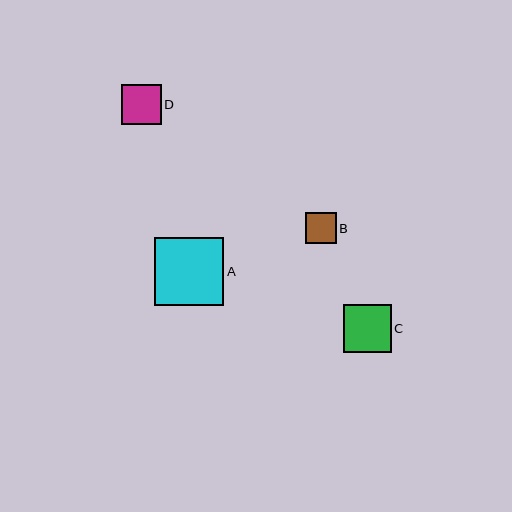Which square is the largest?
Square A is the largest with a size of approximately 69 pixels.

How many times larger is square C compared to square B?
Square C is approximately 1.6 times the size of square B.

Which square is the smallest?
Square B is the smallest with a size of approximately 30 pixels.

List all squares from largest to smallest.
From largest to smallest: A, C, D, B.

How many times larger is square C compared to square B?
Square C is approximately 1.6 times the size of square B.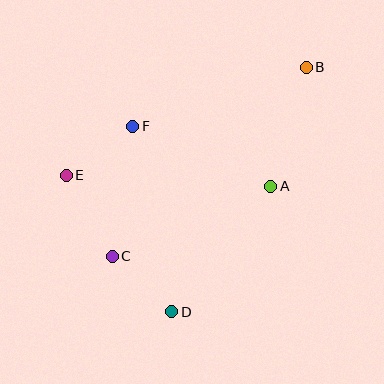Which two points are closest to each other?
Points C and D are closest to each other.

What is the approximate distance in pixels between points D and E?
The distance between D and E is approximately 172 pixels.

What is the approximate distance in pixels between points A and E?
The distance between A and E is approximately 205 pixels.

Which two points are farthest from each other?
Points B and D are farthest from each other.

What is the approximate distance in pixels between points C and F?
The distance between C and F is approximately 131 pixels.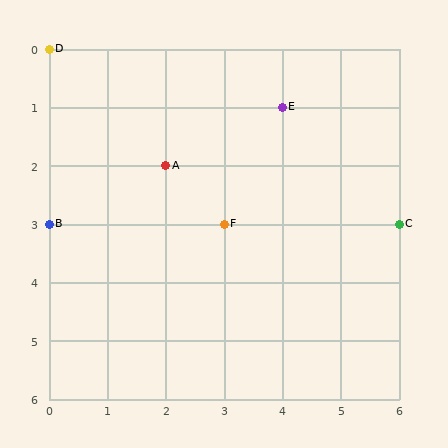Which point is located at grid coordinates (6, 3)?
Point C is at (6, 3).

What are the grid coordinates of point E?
Point E is at grid coordinates (4, 1).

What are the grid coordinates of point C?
Point C is at grid coordinates (6, 3).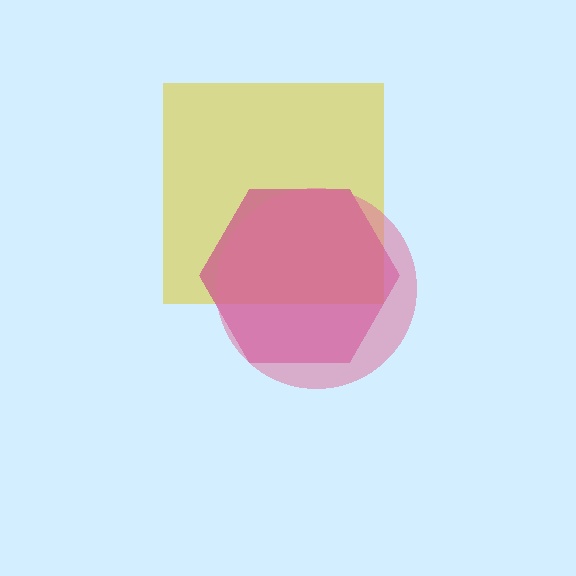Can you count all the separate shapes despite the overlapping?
Yes, there are 3 separate shapes.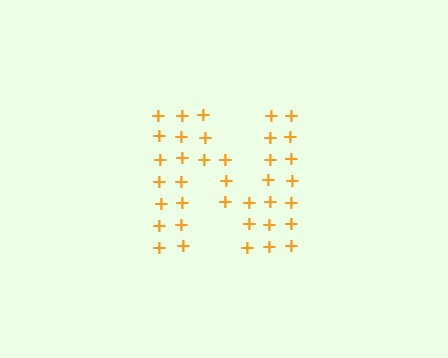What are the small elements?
The small elements are plus signs.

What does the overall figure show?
The overall figure shows the letter N.